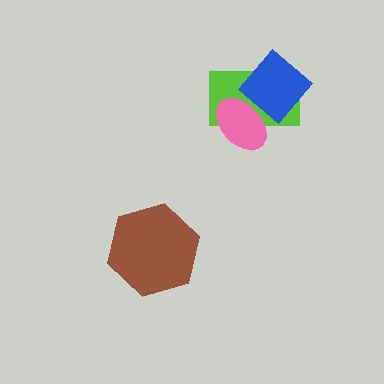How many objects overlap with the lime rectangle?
2 objects overlap with the lime rectangle.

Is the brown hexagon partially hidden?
No, no other shape covers it.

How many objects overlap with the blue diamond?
2 objects overlap with the blue diamond.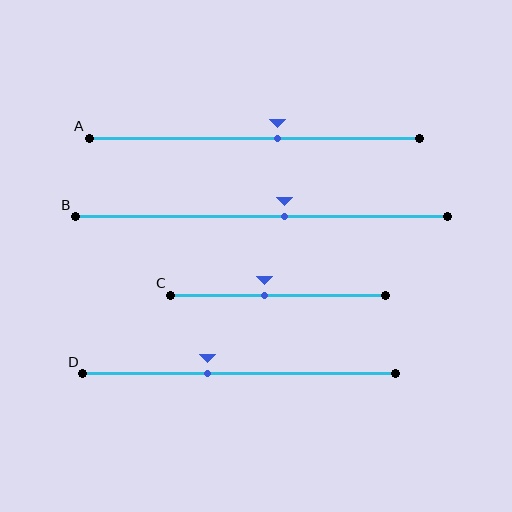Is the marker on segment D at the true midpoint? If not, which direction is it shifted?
No, the marker on segment D is shifted to the left by about 10% of the segment length.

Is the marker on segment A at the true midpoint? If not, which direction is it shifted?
No, the marker on segment A is shifted to the right by about 7% of the segment length.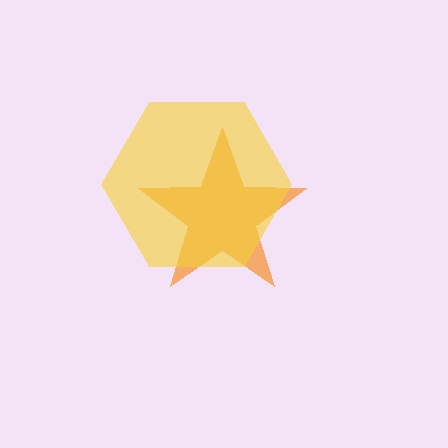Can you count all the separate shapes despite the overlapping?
Yes, there are 2 separate shapes.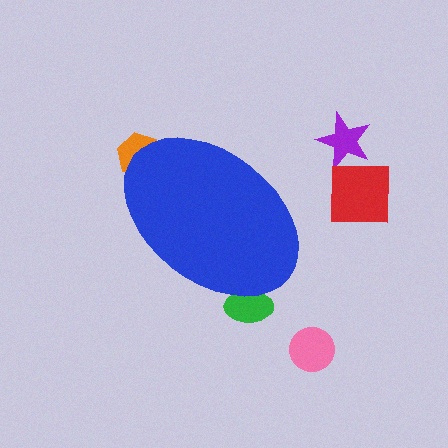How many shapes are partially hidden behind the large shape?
2 shapes are partially hidden.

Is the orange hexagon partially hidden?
Yes, the orange hexagon is partially hidden behind the blue ellipse.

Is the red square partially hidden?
No, the red square is fully visible.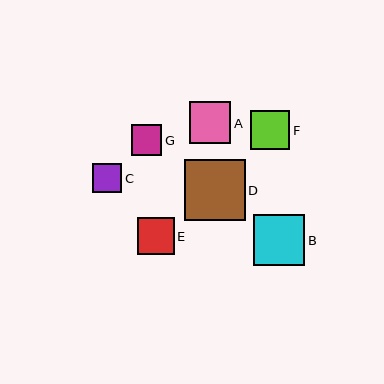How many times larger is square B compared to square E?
Square B is approximately 1.4 times the size of square E.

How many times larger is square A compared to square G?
Square A is approximately 1.3 times the size of square G.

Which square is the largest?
Square D is the largest with a size of approximately 61 pixels.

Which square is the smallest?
Square C is the smallest with a size of approximately 29 pixels.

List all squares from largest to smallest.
From largest to smallest: D, B, A, F, E, G, C.